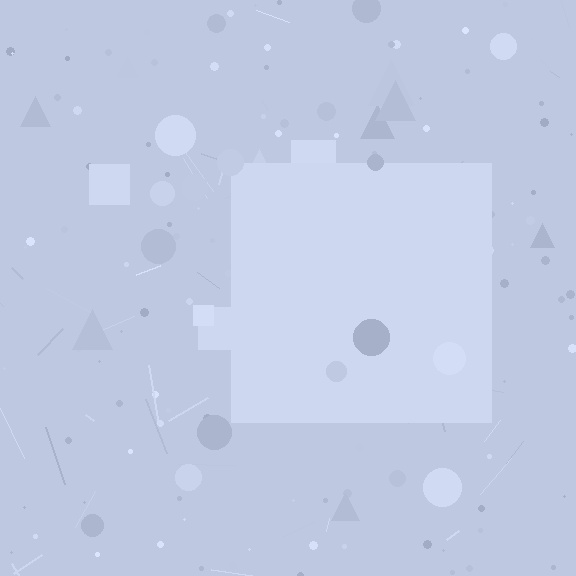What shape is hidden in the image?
A square is hidden in the image.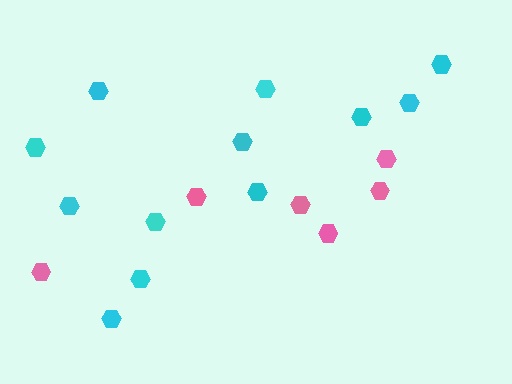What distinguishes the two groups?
There are 2 groups: one group of cyan hexagons (12) and one group of pink hexagons (6).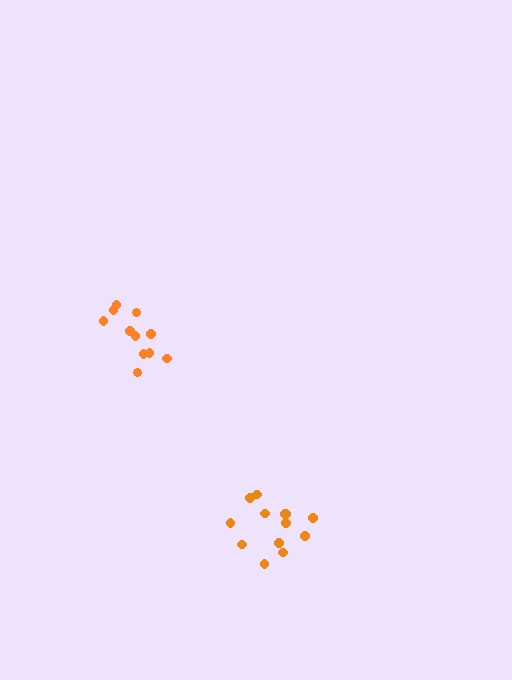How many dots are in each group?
Group 1: 12 dots, Group 2: 13 dots (25 total).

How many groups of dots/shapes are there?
There are 2 groups.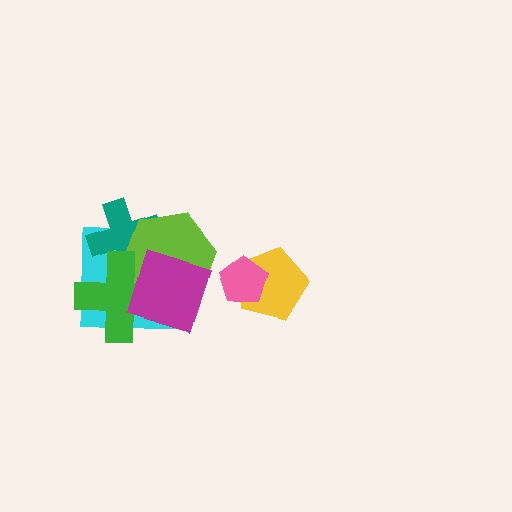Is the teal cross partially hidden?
Yes, it is partially covered by another shape.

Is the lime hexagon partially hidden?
Yes, it is partially covered by another shape.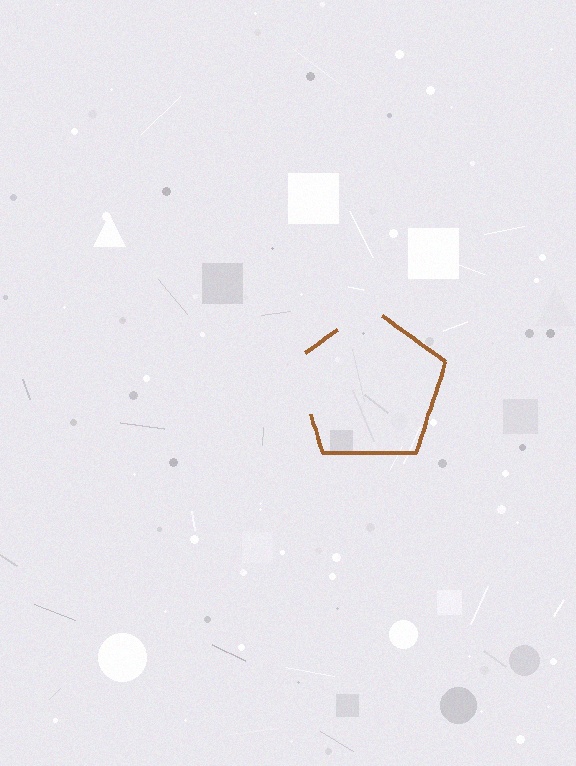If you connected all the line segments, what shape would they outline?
They would outline a pentagon.